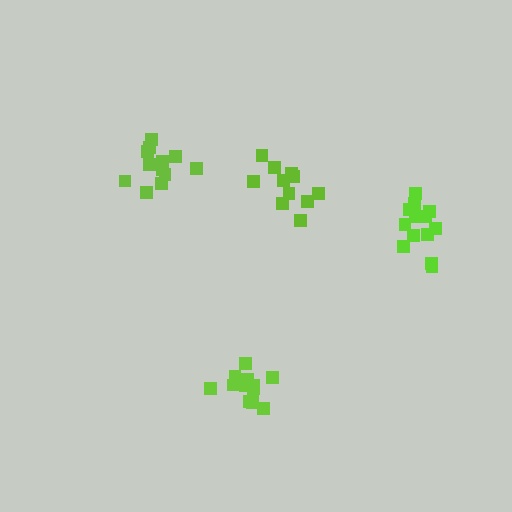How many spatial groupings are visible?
There are 4 spatial groupings.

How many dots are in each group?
Group 1: 12 dots, Group 2: 13 dots, Group 3: 11 dots, Group 4: 13 dots (49 total).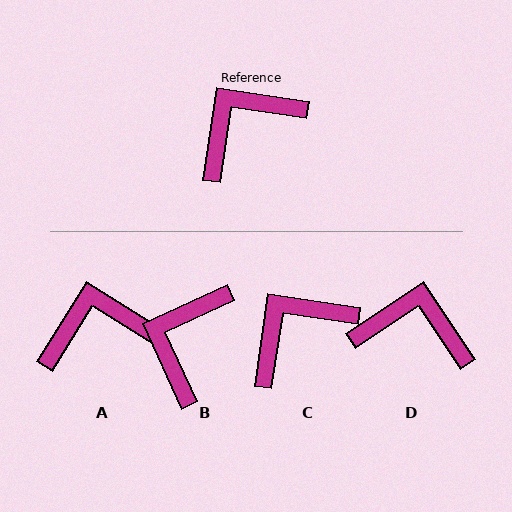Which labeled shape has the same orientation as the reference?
C.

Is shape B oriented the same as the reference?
No, it is off by about 34 degrees.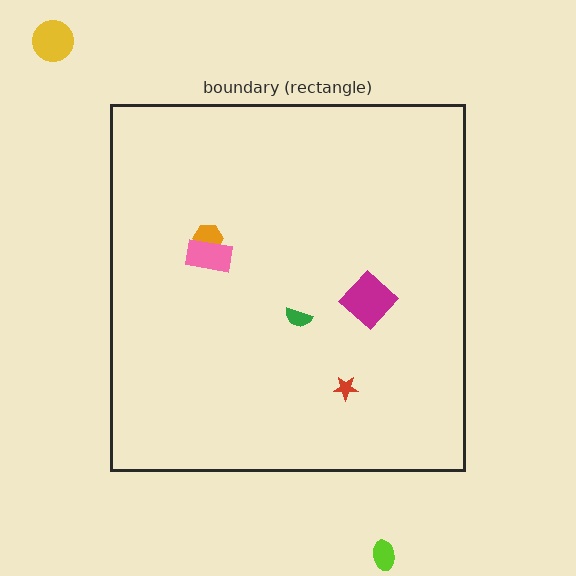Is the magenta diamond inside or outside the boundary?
Inside.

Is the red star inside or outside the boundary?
Inside.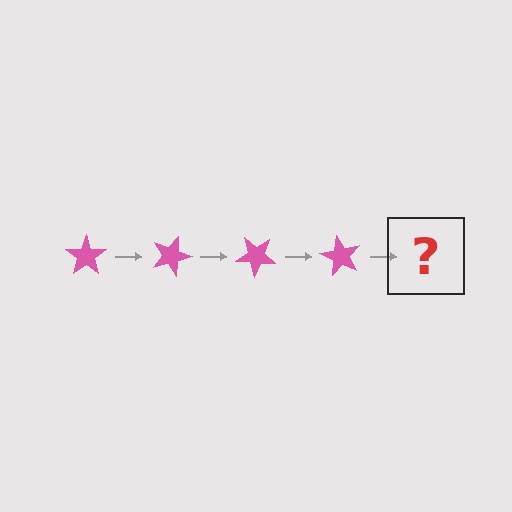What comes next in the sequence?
The next element should be a pink star rotated 80 degrees.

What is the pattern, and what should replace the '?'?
The pattern is that the star rotates 20 degrees each step. The '?' should be a pink star rotated 80 degrees.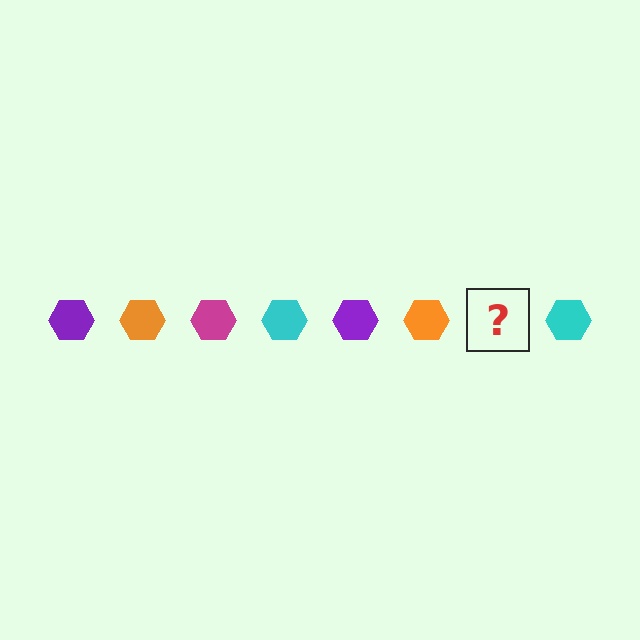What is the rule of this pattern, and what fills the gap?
The rule is that the pattern cycles through purple, orange, magenta, cyan hexagons. The gap should be filled with a magenta hexagon.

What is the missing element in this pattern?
The missing element is a magenta hexagon.